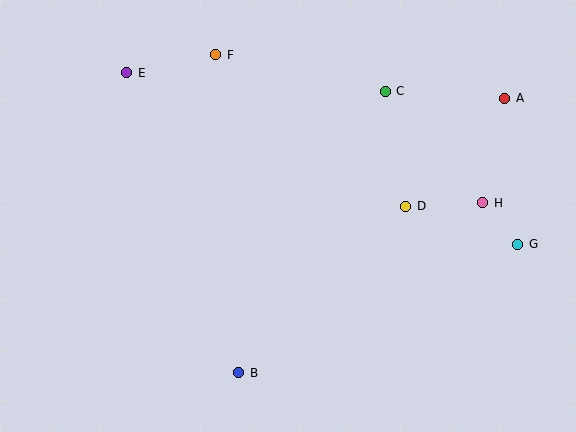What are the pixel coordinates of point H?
Point H is at (483, 203).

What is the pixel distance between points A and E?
The distance between A and E is 379 pixels.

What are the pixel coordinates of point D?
Point D is at (406, 206).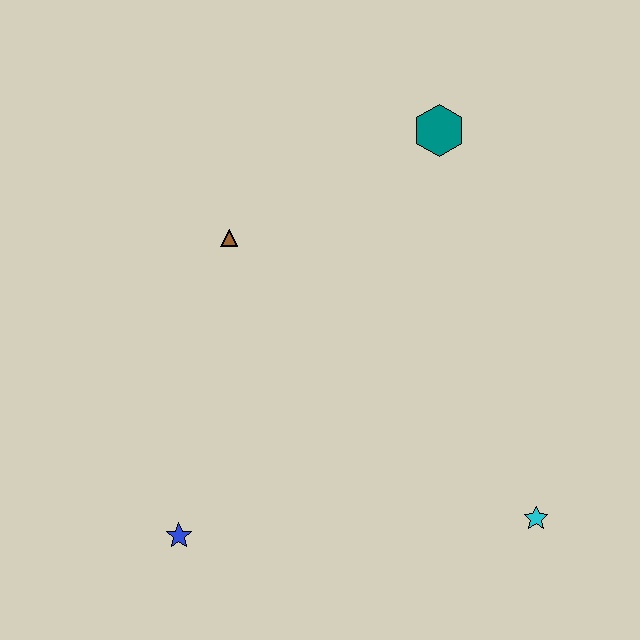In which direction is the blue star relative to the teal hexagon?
The blue star is below the teal hexagon.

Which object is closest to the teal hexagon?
The brown triangle is closest to the teal hexagon.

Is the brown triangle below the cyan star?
No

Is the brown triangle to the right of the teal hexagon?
No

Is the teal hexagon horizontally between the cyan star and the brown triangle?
Yes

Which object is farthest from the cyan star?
The brown triangle is farthest from the cyan star.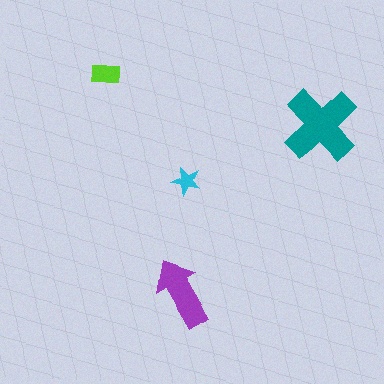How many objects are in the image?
There are 4 objects in the image.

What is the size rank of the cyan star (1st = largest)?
4th.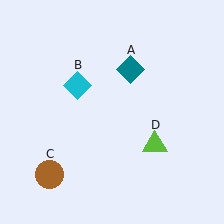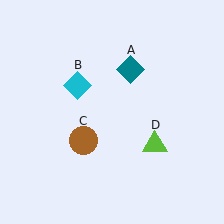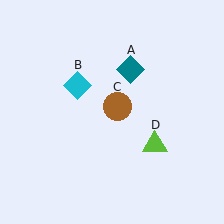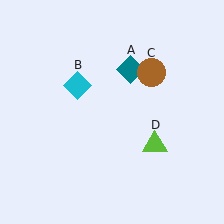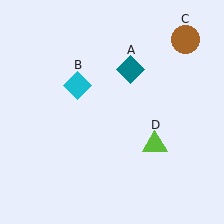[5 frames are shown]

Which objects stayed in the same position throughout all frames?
Teal diamond (object A) and cyan diamond (object B) and lime triangle (object D) remained stationary.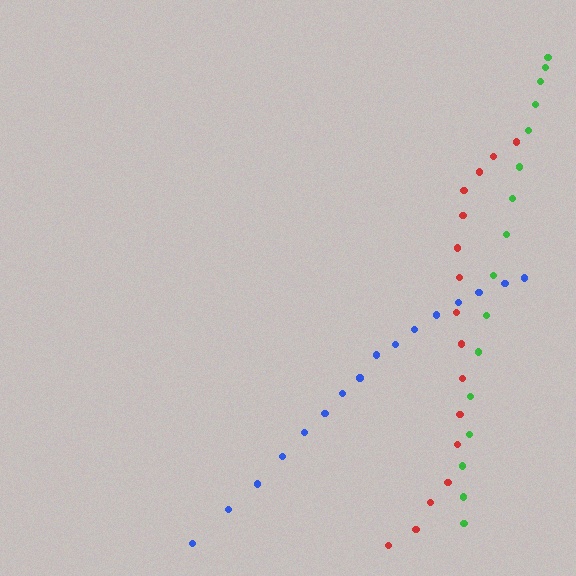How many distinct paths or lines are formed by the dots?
There are 3 distinct paths.